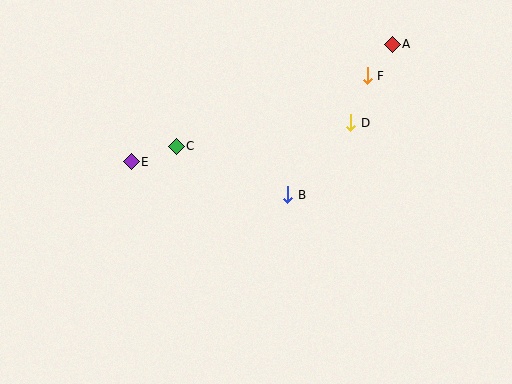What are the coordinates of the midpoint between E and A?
The midpoint between E and A is at (262, 103).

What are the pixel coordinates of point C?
Point C is at (176, 146).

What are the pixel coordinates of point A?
Point A is at (392, 44).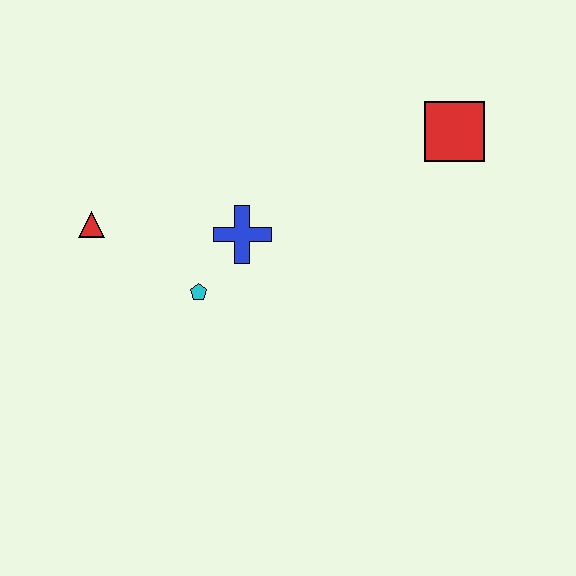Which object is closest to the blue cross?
The cyan pentagon is closest to the blue cross.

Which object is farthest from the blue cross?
The red square is farthest from the blue cross.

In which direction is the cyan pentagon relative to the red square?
The cyan pentagon is to the left of the red square.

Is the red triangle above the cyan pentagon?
Yes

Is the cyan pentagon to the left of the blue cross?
Yes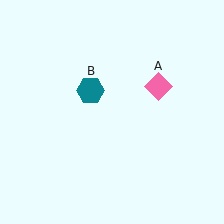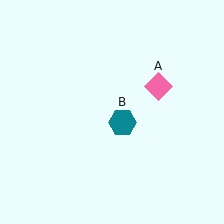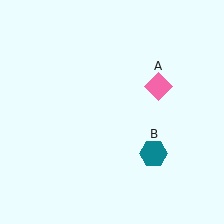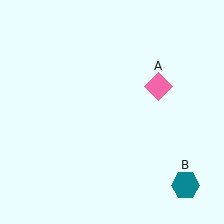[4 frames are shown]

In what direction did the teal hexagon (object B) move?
The teal hexagon (object B) moved down and to the right.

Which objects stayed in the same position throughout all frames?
Pink diamond (object A) remained stationary.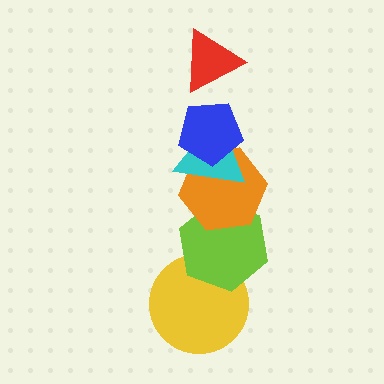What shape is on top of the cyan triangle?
The blue pentagon is on top of the cyan triangle.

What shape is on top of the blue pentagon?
The red triangle is on top of the blue pentagon.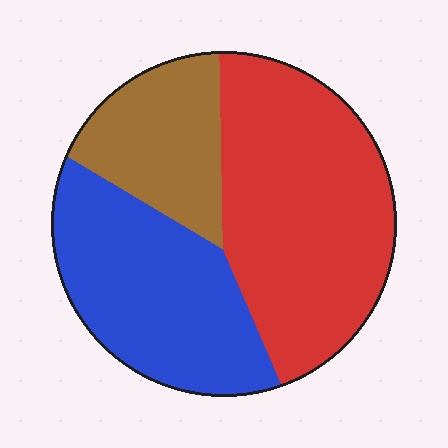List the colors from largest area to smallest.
From largest to smallest: red, blue, brown.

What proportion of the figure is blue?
Blue takes up about one third (1/3) of the figure.